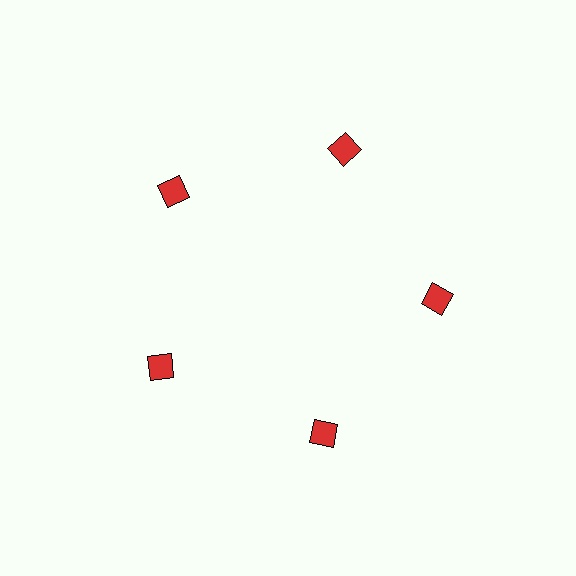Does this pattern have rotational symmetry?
Yes, this pattern has 5-fold rotational symmetry. It looks the same after rotating 72 degrees around the center.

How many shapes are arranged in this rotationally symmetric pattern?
There are 5 shapes, arranged in 5 groups of 1.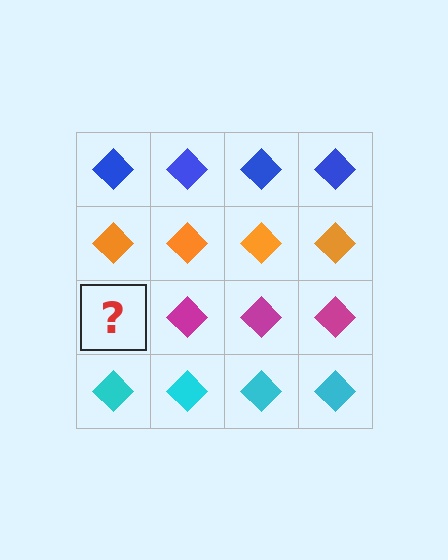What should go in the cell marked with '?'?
The missing cell should contain a magenta diamond.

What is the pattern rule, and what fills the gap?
The rule is that each row has a consistent color. The gap should be filled with a magenta diamond.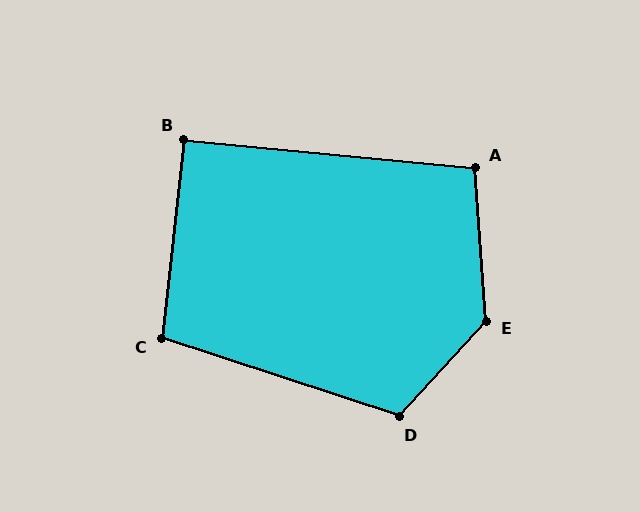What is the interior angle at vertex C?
Approximately 102 degrees (obtuse).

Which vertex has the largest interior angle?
E, at approximately 133 degrees.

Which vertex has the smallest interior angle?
B, at approximately 91 degrees.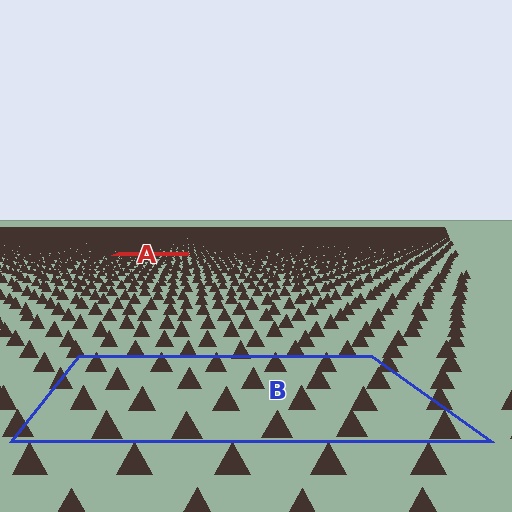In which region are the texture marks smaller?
The texture marks are smaller in region A, because it is farther away.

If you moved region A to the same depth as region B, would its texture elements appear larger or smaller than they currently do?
They would appear larger. At a closer depth, the same texture elements are projected at a bigger on-screen size.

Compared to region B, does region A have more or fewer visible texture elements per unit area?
Region A has more texture elements per unit area — they are packed more densely because it is farther away.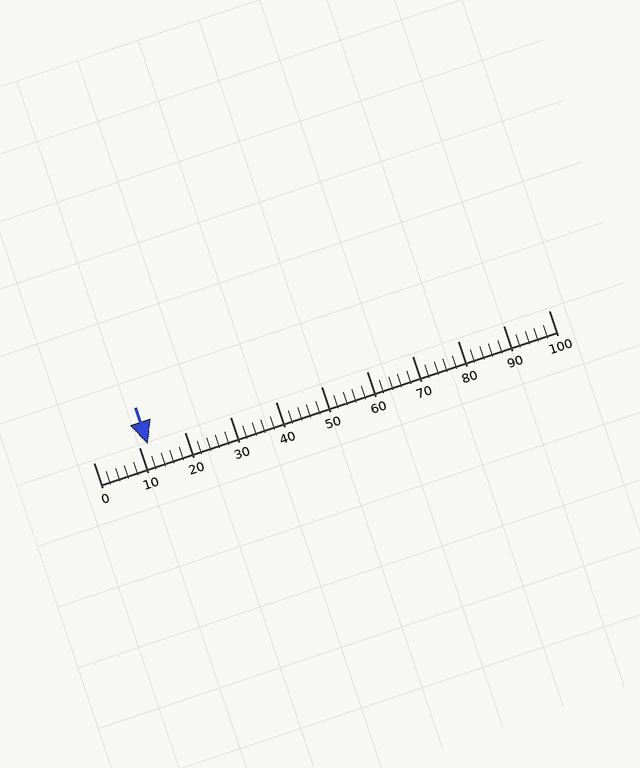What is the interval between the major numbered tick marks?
The major tick marks are spaced 10 units apart.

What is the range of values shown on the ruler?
The ruler shows values from 0 to 100.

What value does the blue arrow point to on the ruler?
The blue arrow points to approximately 12.